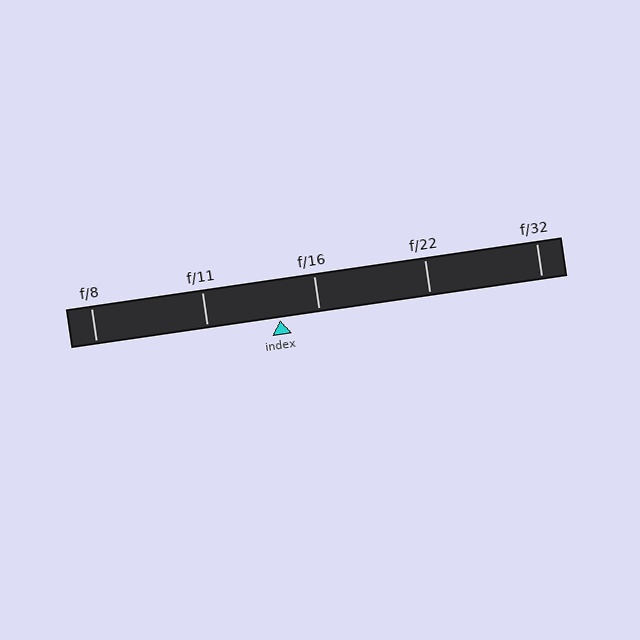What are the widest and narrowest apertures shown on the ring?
The widest aperture shown is f/8 and the narrowest is f/32.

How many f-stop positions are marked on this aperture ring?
There are 5 f-stop positions marked.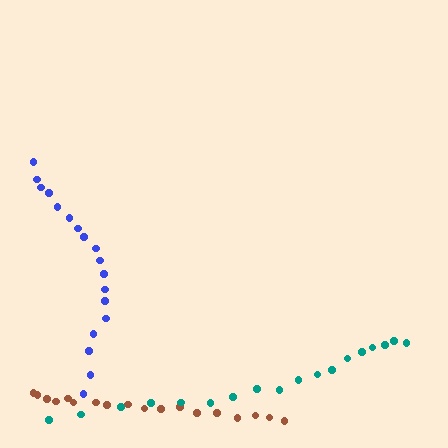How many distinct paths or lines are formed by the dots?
There are 3 distinct paths.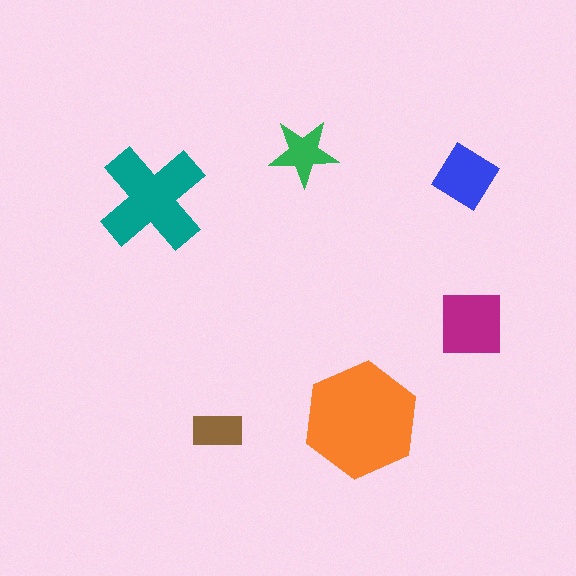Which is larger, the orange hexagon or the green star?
The orange hexagon.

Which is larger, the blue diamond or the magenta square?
The magenta square.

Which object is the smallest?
The brown rectangle.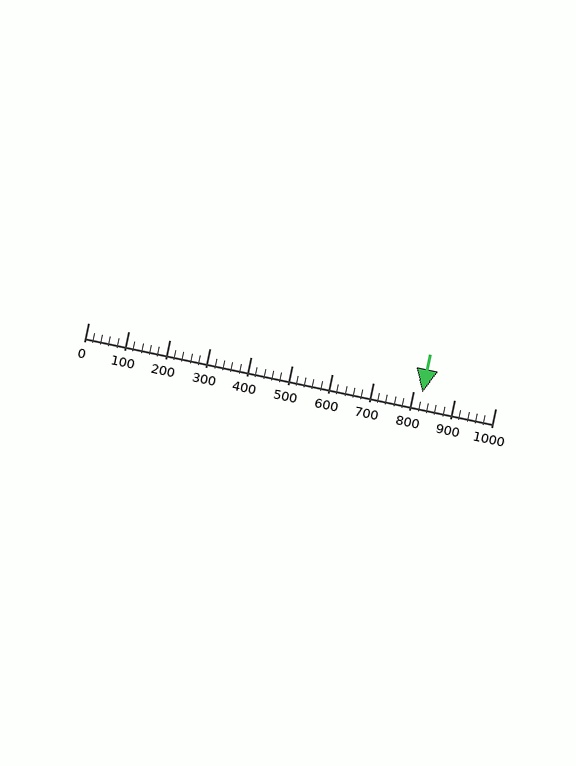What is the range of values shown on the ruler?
The ruler shows values from 0 to 1000.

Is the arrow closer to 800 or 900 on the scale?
The arrow is closer to 800.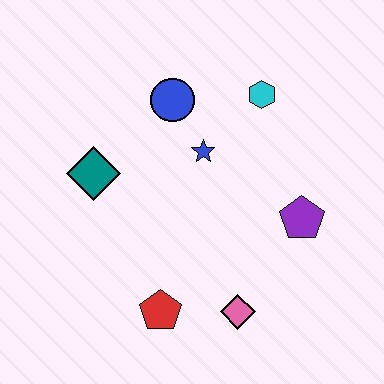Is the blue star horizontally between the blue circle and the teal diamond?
No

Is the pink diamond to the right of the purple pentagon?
No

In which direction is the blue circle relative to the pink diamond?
The blue circle is above the pink diamond.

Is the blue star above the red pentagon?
Yes